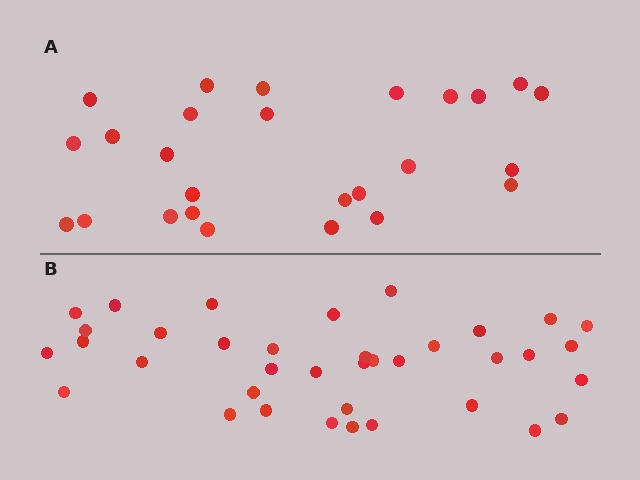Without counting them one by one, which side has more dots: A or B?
Region B (the bottom region) has more dots.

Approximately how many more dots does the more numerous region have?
Region B has roughly 12 or so more dots than region A.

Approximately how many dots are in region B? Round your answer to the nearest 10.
About 40 dots. (The exact count is 37, which rounds to 40.)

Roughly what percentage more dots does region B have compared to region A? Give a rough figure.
About 40% more.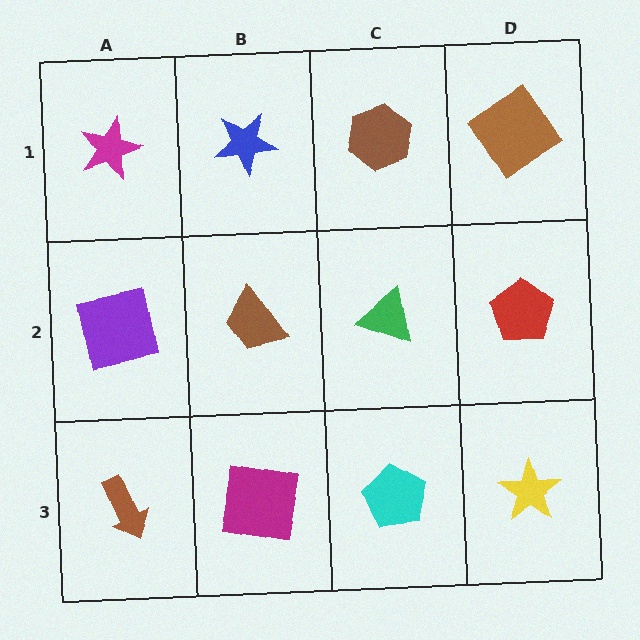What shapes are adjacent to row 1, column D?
A red pentagon (row 2, column D), a brown hexagon (row 1, column C).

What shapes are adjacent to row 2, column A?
A magenta star (row 1, column A), a brown arrow (row 3, column A), a brown trapezoid (row 2, column B).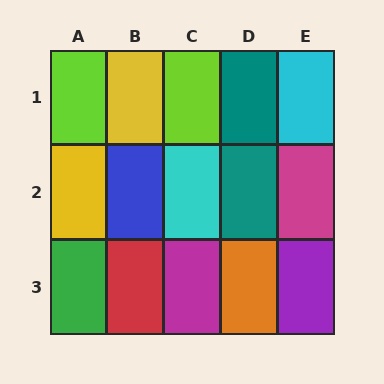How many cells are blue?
1 cell is blue.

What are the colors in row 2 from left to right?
Yellow, blue, cyan, teal, magenta.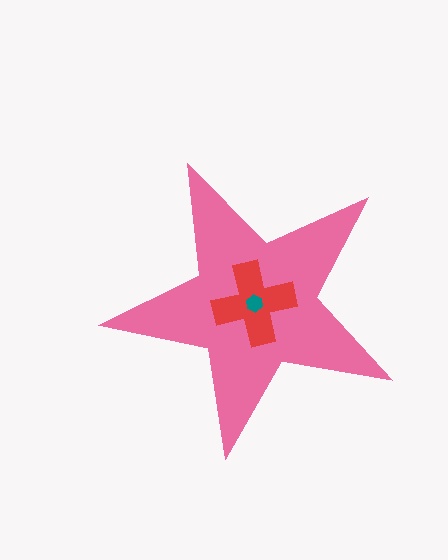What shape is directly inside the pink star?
The red cross.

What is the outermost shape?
The pink star.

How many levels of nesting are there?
3.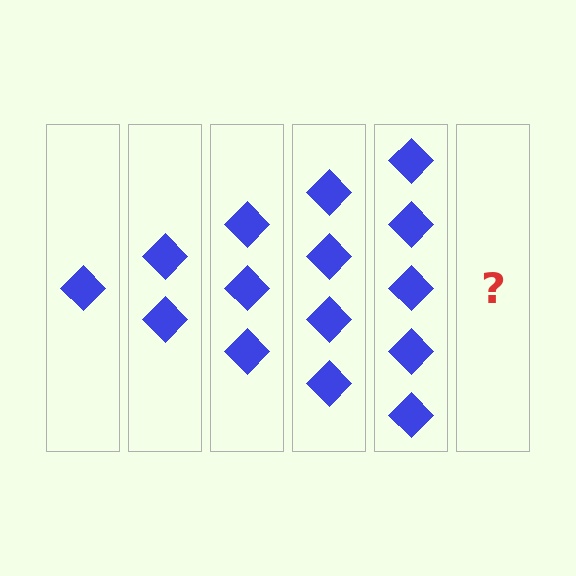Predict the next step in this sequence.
The next step is 6 diamonds.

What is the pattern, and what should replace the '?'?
The pattern is that each step adds one more diamond. The '?' should be 6 diamonds.